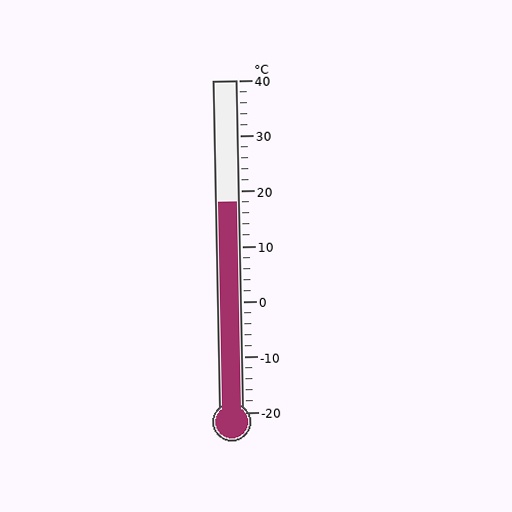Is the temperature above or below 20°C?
The temperature is below 20°C.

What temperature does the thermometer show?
The thermometer shows approximately 18°C.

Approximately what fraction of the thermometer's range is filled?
The thermometer is filled to approximately 65% of its range.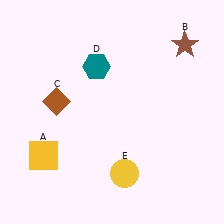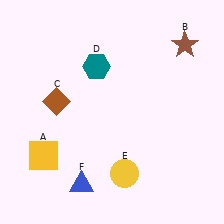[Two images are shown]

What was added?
A blue triangle (F) was added in Image 2.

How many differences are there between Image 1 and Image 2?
There is 1 difference between the two images.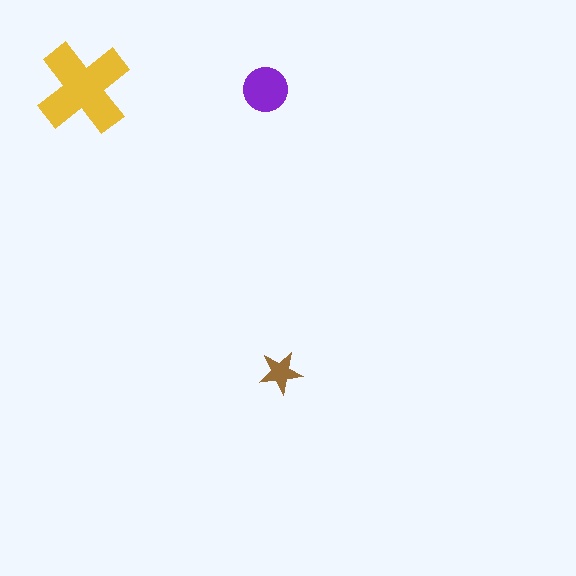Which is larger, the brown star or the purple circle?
The purple circle.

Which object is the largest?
The yellow cross.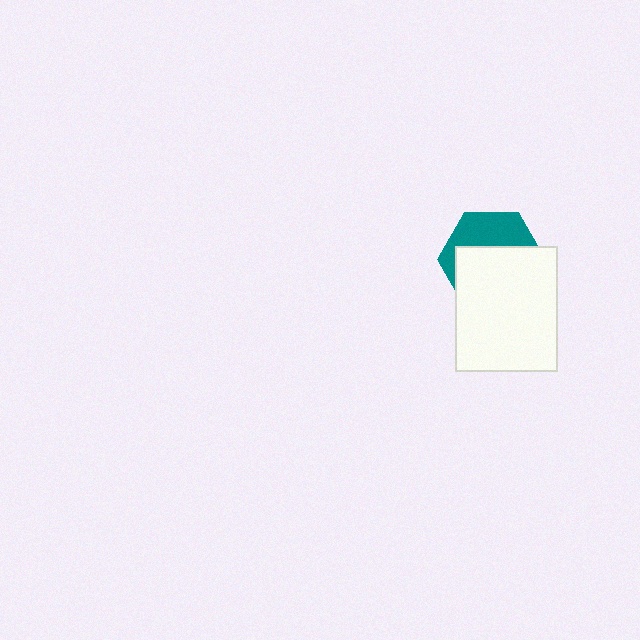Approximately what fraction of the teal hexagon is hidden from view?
Roughly 62% of the teal hexagon is hidden behind the white rectangle.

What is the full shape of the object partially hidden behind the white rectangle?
The partially hidden object is a teal hexagon.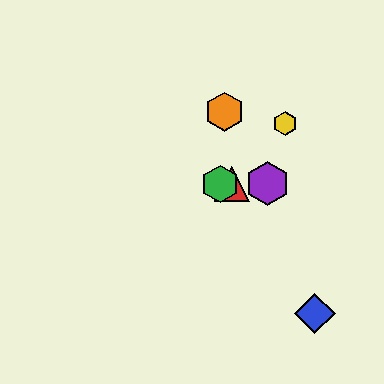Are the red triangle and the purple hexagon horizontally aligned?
Yes, both are at y≈184.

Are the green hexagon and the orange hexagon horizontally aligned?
No, the green hexagon is at y≈184 and the orange hexagon is at y≈112.